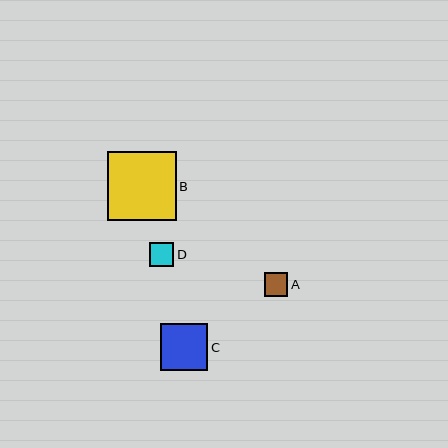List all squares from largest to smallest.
From largest to smallest: B, C, D, A.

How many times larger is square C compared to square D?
Square C is approximately 2.0 times the size of square D.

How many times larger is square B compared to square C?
Square B is approximately 1.5 times the size of square C.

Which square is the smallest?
Square A is the smallest with a size of approximately 23 pixels.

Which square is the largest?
Square B is the largest with a size of approximately 69 pixels.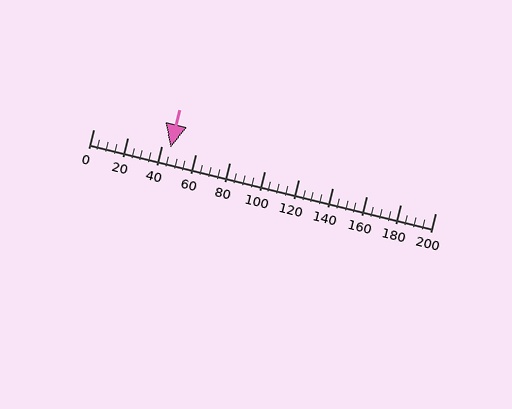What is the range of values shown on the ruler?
The ruler shows values from 0 to 200.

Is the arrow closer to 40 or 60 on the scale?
The arrow is closer to 40.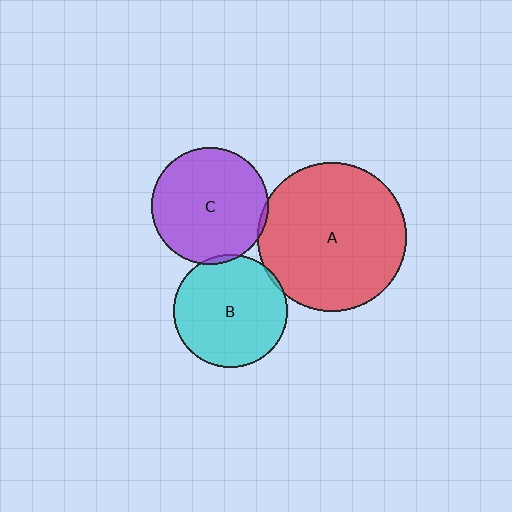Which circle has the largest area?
Circle A (red).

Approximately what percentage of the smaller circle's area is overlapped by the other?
Approximately 5%.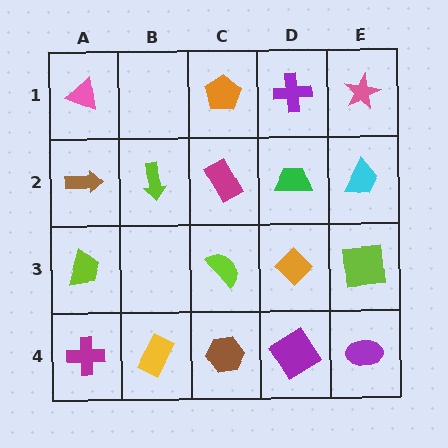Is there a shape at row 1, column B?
No, that cell is empty.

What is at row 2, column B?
A lime arrow.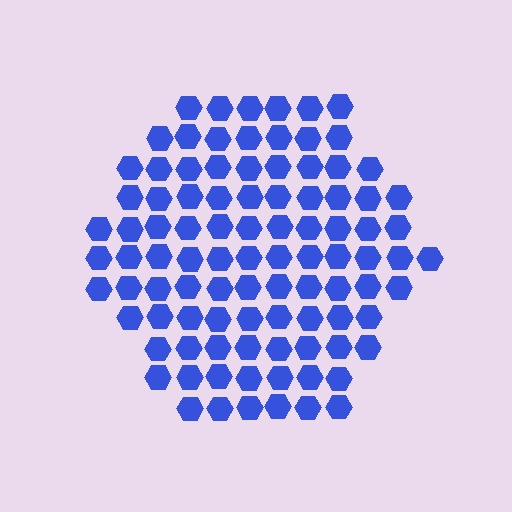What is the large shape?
The large shape is a hexagon.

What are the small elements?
The small elements are hexagons.